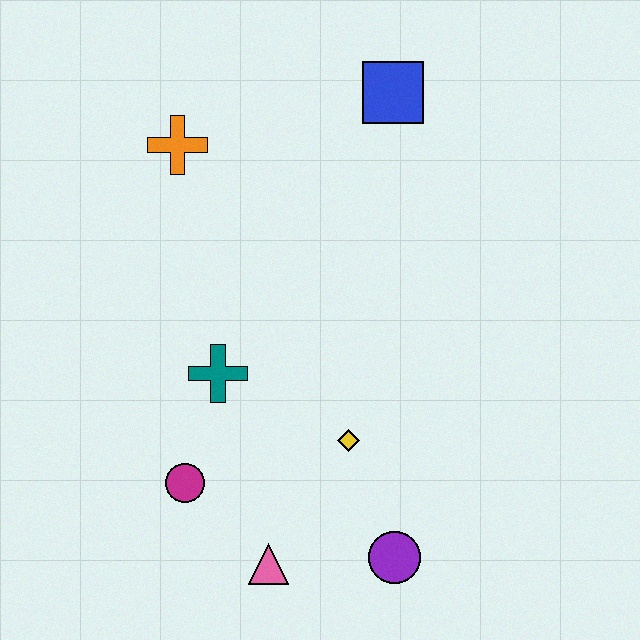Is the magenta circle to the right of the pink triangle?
No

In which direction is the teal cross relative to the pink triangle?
The teal cross is above the pink triangle.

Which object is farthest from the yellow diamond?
The blue square is farthest from the yellow diamond.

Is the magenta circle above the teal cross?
No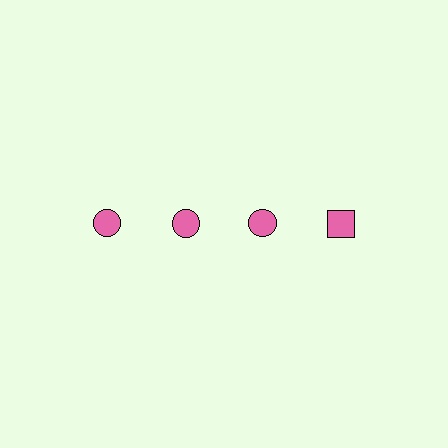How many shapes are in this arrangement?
There are 4 shapes arranged in a grid pattern.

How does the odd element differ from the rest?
It has a different shape: square instead of circle.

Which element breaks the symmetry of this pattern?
The pink square in the top row, second from right column breaks the symmetry. All other shapes are pink circles.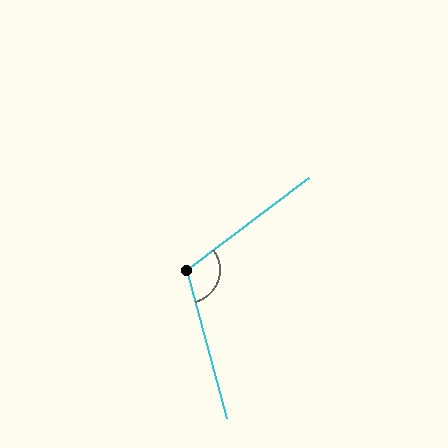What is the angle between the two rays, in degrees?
Approximately 112 degrees.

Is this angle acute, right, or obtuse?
It is obtuse.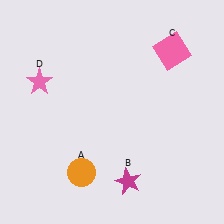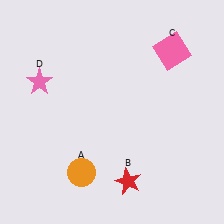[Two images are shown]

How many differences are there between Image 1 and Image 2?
There is 1 difference between the two images.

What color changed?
The star (B) changed from magenta in Image 1 to red in Image 2.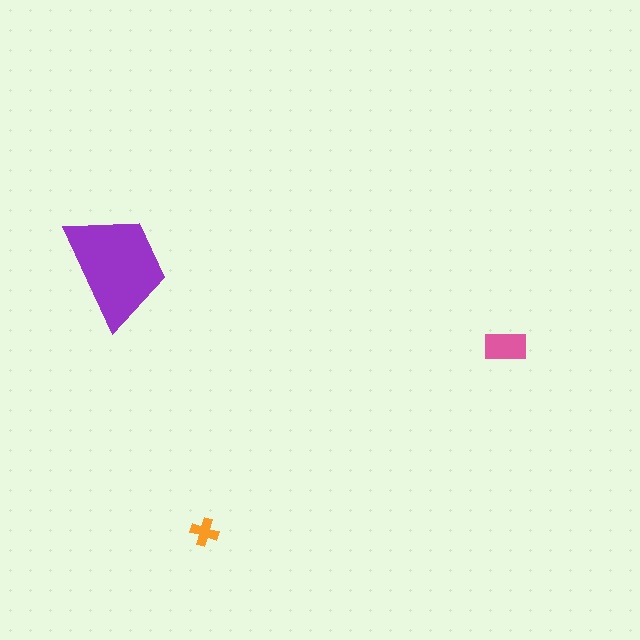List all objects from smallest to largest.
The orange cross, the pink rectangle, the purple trapezoid.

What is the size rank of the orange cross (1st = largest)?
3rd.